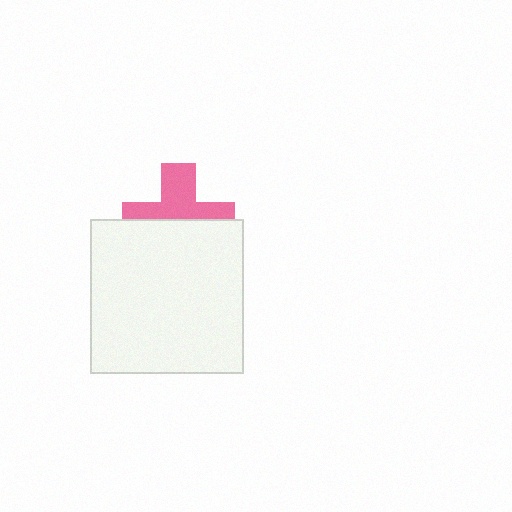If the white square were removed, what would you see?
You would see the complete pink cross.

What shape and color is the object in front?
The object in front is a white square.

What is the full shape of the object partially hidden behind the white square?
The partially hidden object is a pink cross.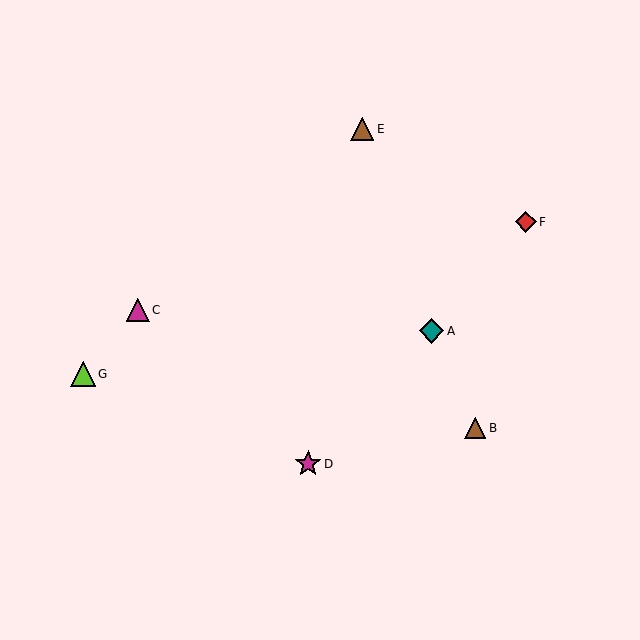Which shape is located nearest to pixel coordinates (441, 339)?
The teal diamond (labeled A) at (432, 331) is nearest to that location.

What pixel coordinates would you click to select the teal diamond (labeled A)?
Click at (432, 331) to select the teal diamond A.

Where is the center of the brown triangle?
The center of the brown triangle is at (362, 129).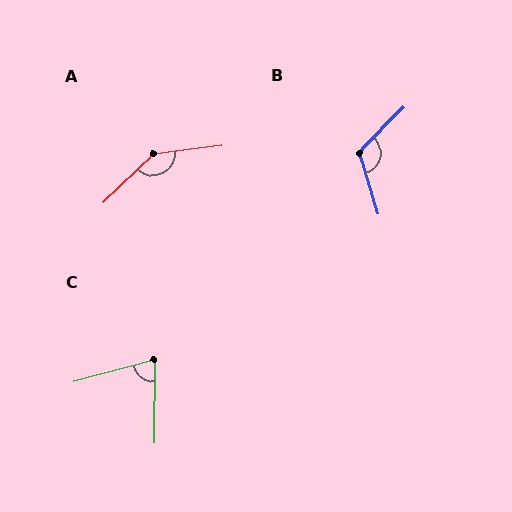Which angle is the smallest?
C, at approximately 75 degrees.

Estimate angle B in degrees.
Approximately 119 degrees.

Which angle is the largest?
A, at approximately 144 degrees.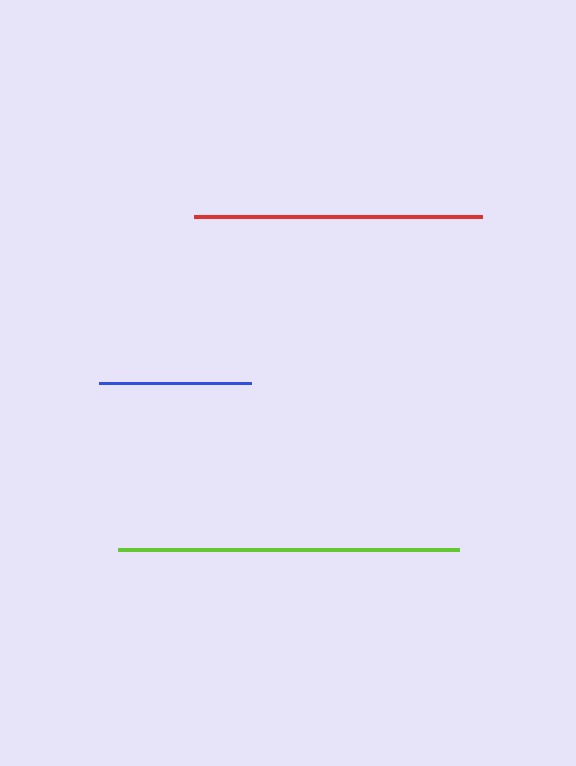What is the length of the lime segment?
The lime segment is approximately 341 pixels long.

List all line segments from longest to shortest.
From longest to shortest: lime, red, blue.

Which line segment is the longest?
The lime line is the longest at approximately 341 pixels.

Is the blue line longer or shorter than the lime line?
The lime line is longer than the blue line.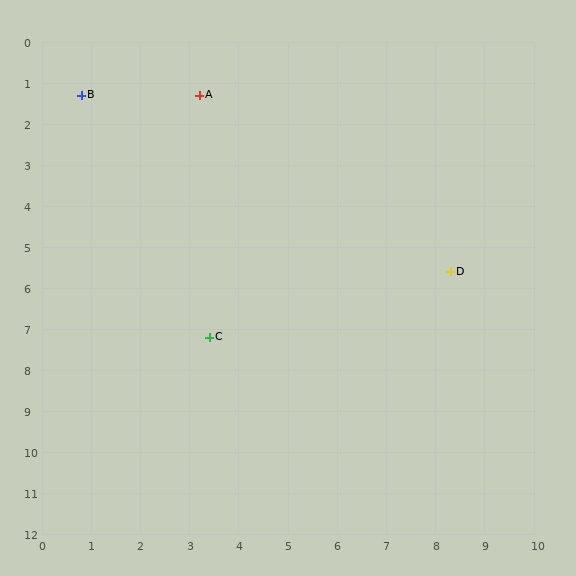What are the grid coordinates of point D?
Point D is at approximately (8.3, 5.6).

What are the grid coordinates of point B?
Point B is at approximately (0.8, 1.3).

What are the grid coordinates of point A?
Point A is at approximately (3.2, 1.3).